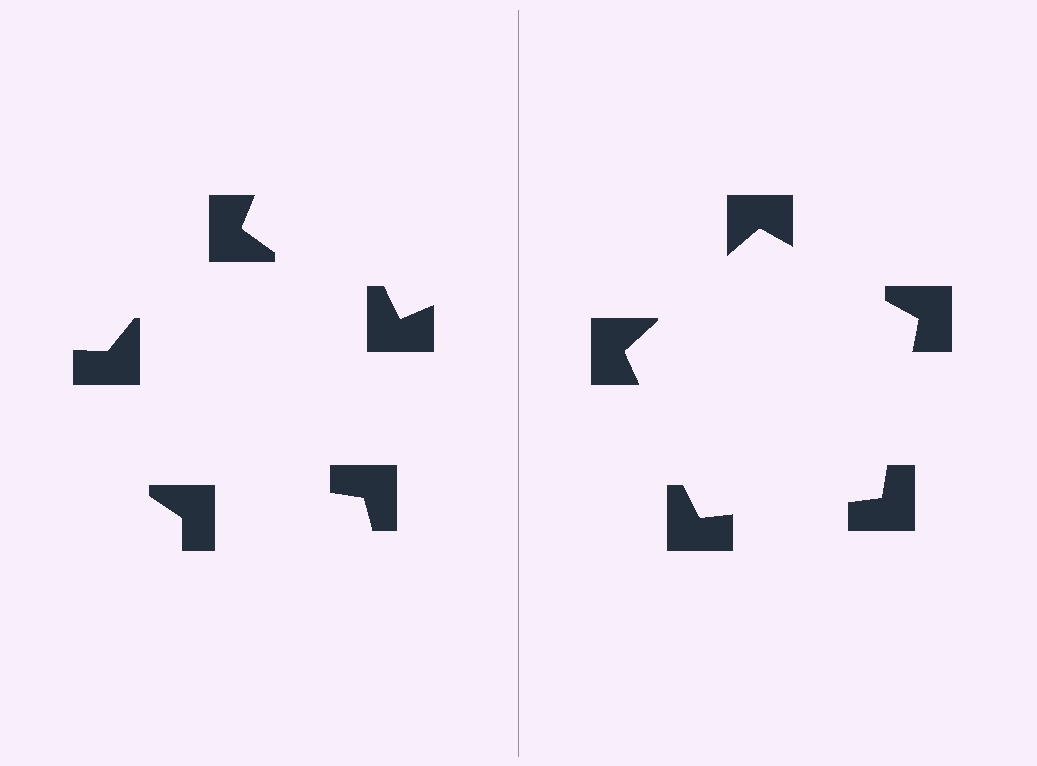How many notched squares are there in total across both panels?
10 — 5 on each side.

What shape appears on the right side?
An illusory pentagon.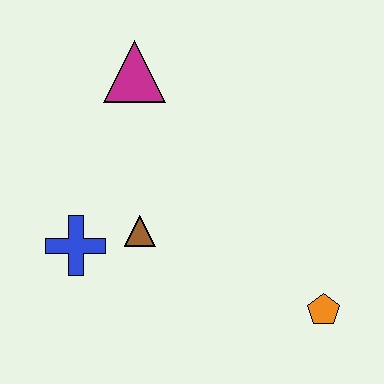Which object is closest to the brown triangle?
The blue cross is closest to the brown triangle.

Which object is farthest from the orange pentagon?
The magenta triangle is farthest from the orange pentagon.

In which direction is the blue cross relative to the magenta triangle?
The blue cross is below the magenta triangle.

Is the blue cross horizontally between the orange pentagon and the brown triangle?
No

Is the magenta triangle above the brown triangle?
Yes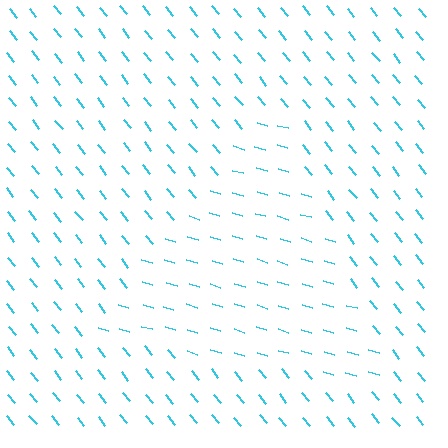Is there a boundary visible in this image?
Yes, there is a texture boundary formed by a change in line orientation.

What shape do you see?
I see a triangle.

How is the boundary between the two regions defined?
The boundary is defined purely by a change in line orientation (approximately 35 degrees difference). All lines are the same color and thickness.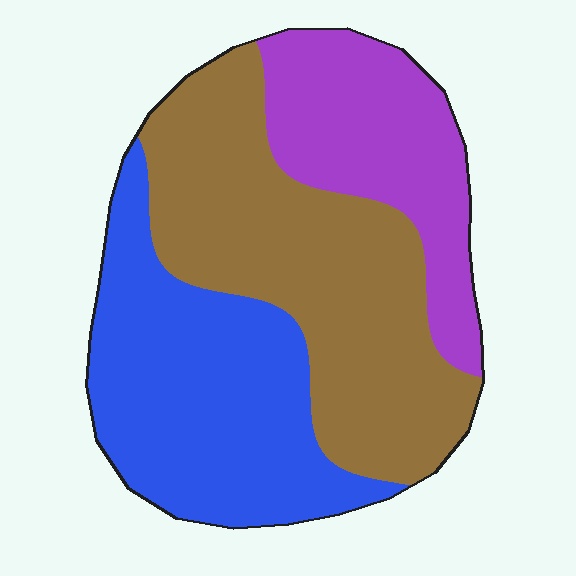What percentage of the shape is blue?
Blue takes up between a quarter and a half of the shape.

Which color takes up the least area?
Purple, at roughly 25%.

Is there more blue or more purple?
Blue.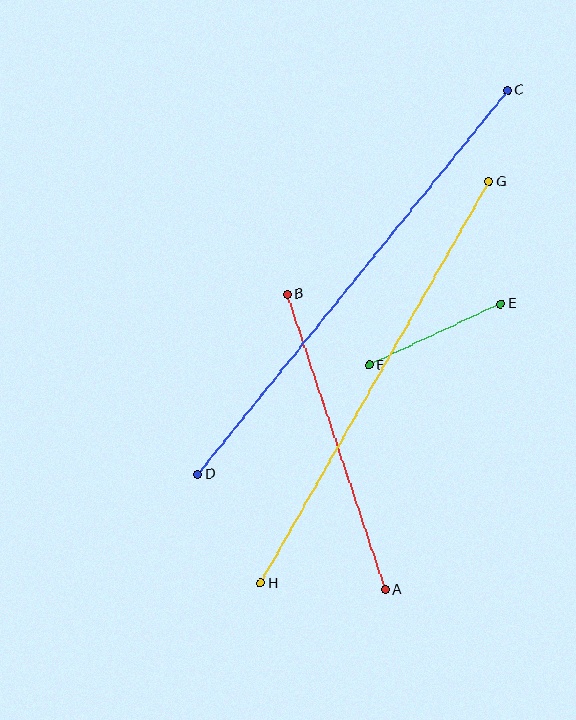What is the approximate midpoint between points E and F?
The midpoint is at approximately (435, 334) pixels.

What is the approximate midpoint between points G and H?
The midpoint is at approximately (375, 382) pixels.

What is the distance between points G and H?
The distance is approximately 462 pixels.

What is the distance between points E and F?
The distance is approximately 145 pixels.